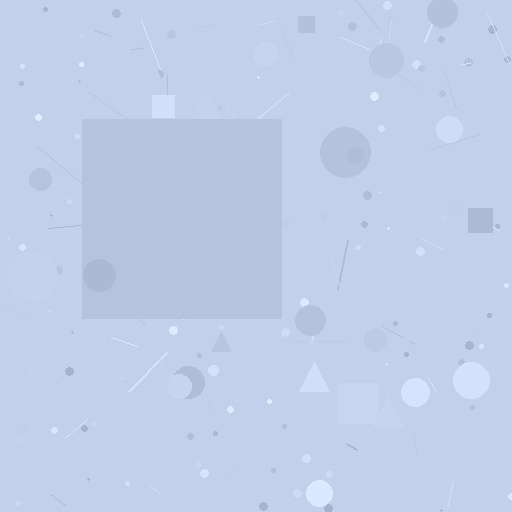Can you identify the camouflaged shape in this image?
The camouflaged shape is a square.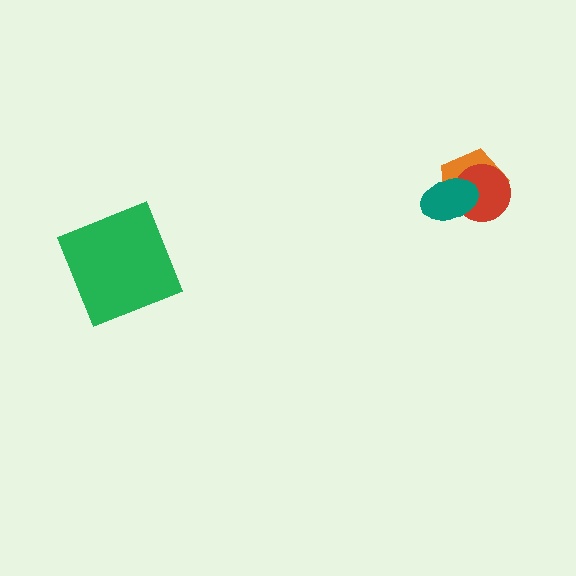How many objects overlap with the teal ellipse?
2 objects overlap with the teal ellipse.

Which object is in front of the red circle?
The teal ellipse is in front of the red circle.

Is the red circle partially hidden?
Yes, it is partially covered by another shape.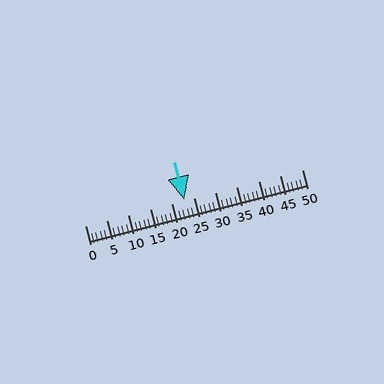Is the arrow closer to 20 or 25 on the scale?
The arrow is closer to 25.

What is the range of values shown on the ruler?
The ruler shows values from 0 to 50.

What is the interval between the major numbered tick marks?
The major tick marks are spaced 5 units apart.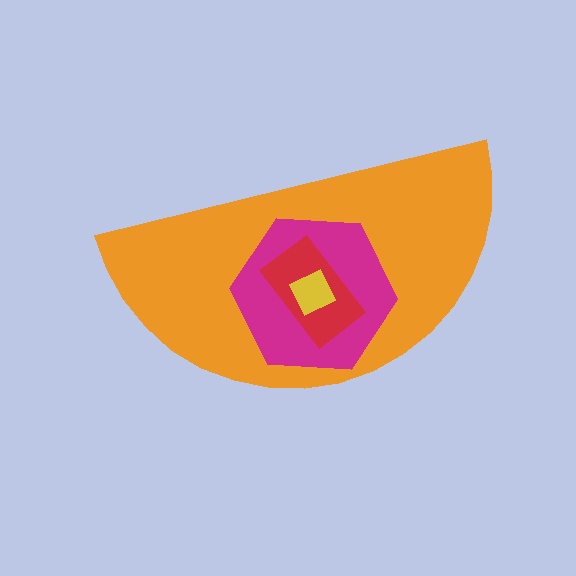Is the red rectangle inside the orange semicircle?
Yes.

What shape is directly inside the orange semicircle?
The magenta hexagon.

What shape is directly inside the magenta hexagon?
The red rectangle.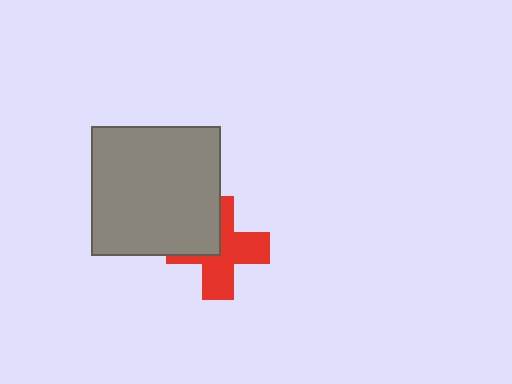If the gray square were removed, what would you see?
You would see the complete red cross.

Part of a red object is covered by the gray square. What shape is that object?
It is a cross.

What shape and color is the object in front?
The object in front is a gray square.